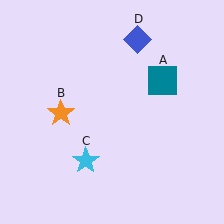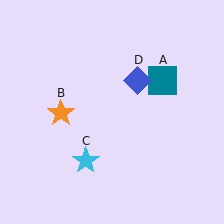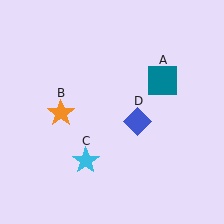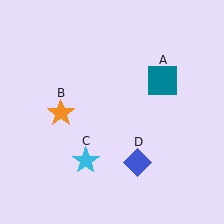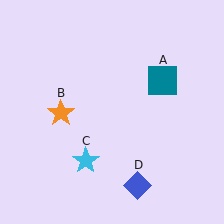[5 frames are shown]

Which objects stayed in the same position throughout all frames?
Teal square (object A) and orange star (object B) and cyan star (object C) remained stationary.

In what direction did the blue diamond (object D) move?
The blue diamond (object D) moved down.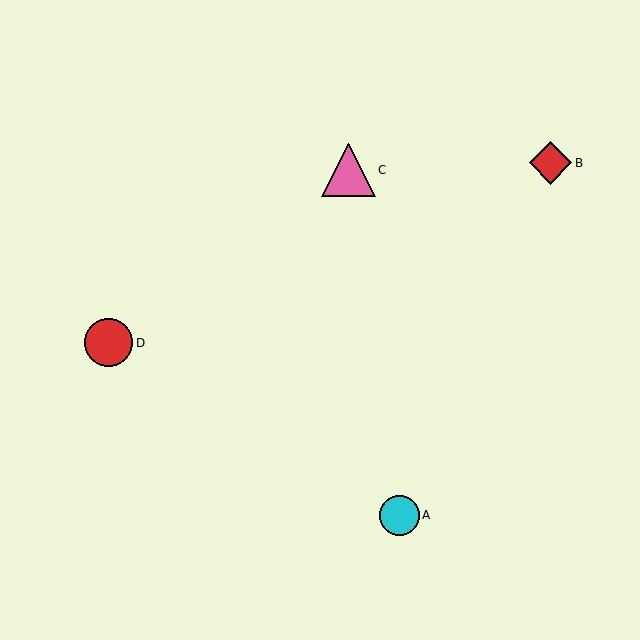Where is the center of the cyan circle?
The center of the cyan circle is at (399, 515).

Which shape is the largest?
The pink triangle (labeled C) is the largest.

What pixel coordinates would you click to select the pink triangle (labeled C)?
Click at (348, 170) to select the pink triangle C.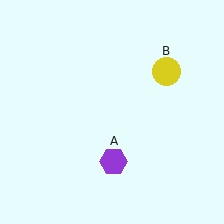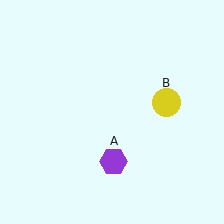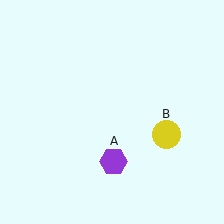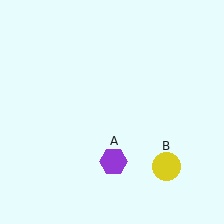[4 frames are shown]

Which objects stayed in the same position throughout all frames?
Purple hexagon (object A) remained stationary.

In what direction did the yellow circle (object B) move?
The yellow circle (object B) moved down.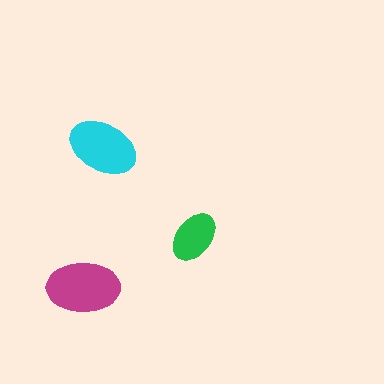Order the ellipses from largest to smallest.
the magenta one, the cyan one, the green one.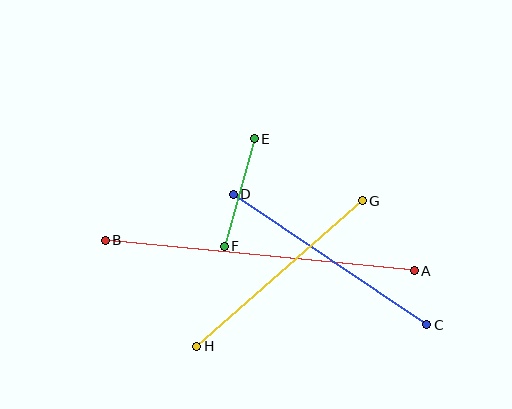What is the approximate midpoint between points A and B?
The midpoint is at approximately (260, 255) pixels.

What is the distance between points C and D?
The distance is approximately 233 pixels.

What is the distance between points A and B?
The distance is approximately 311 pixels.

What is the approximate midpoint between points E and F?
The midpoint is at approximately (239, 192) pixels.